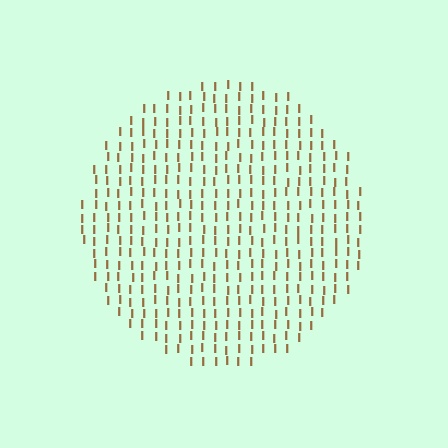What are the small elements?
The small elements are letter I's.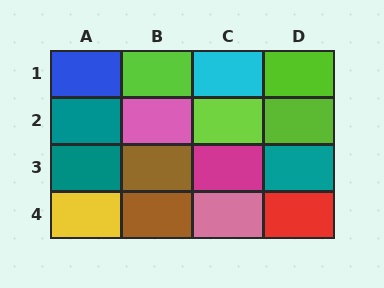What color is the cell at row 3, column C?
Magenta.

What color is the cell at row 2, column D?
Lime.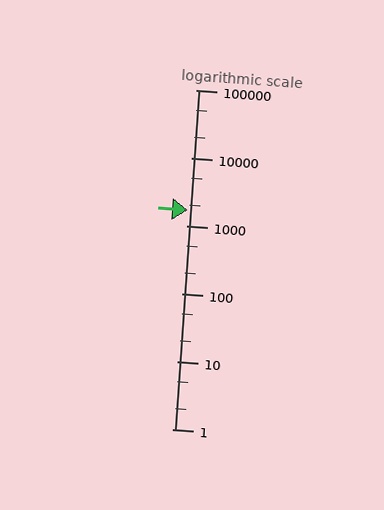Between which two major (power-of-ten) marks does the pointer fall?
The pointer is between 1000 and 10000.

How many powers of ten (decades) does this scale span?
The scale spans 5 decades, from 1 to 100000.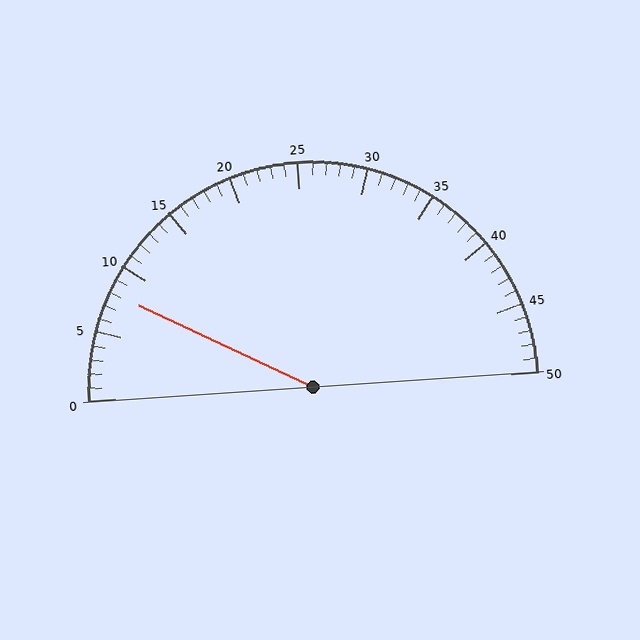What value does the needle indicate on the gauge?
The needle indicates approximately 8.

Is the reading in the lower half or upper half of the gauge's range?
The reading is in the lower half of the range (0 to 50).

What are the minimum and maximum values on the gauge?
The gauge ranges from 0 to 50.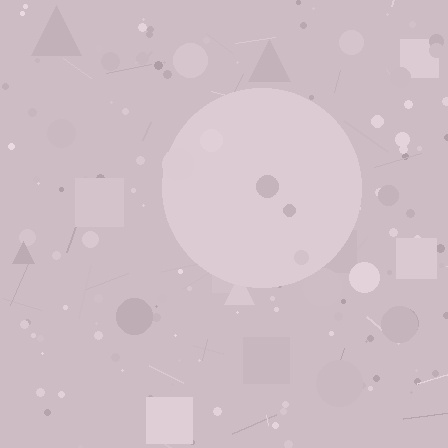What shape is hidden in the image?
A circle is hidden in the image.